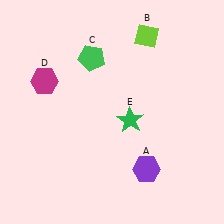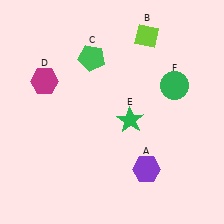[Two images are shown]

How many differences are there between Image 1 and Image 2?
There is 1 difference between the two images.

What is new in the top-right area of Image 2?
A green circle (F) was added in the top-right area of Image 2.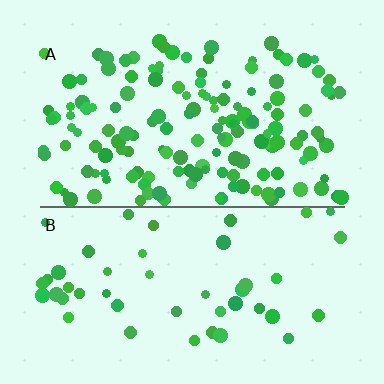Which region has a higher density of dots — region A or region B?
A (the top).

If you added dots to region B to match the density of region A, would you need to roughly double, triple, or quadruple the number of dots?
Approximately triple.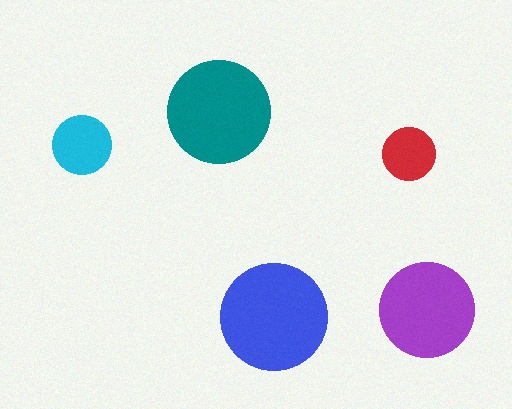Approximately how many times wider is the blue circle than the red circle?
About 2 times wider.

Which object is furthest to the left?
The cyan circle is leftmost.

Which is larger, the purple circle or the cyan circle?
The purple one.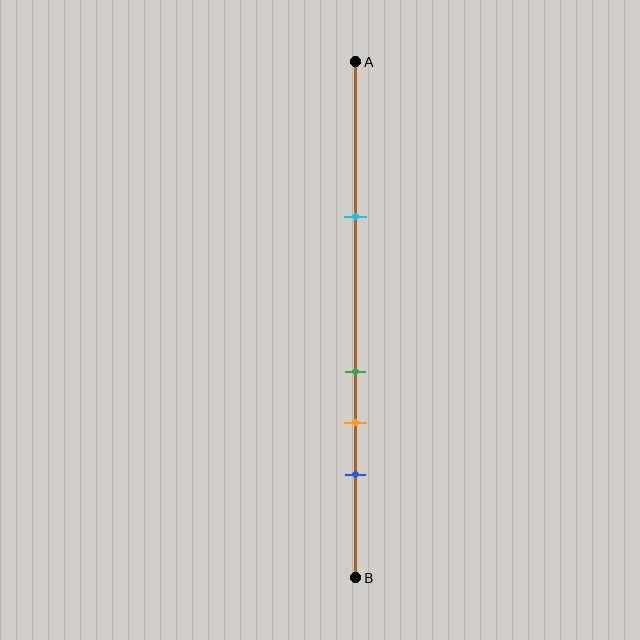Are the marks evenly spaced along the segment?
No, the marks are not evenly spaced.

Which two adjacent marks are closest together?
The green and orange marks are the closest adjacent pair.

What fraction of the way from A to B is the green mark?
The green mark is approximately 60% (0.6) of the way from A to B.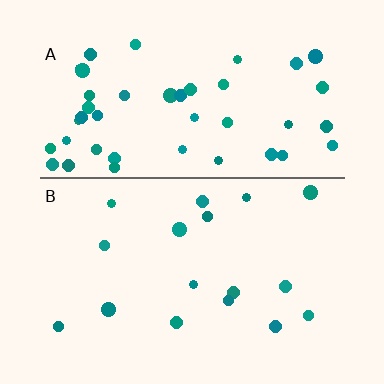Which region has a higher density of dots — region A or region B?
A (the top).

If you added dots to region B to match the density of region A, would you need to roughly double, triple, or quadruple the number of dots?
Approximately triple.